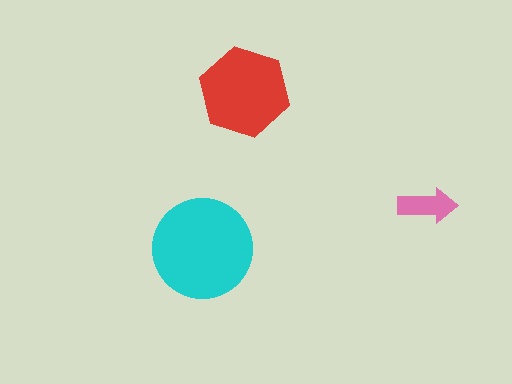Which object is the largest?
The cyan circle.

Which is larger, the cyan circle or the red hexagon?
The cyan circle.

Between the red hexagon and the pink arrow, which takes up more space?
The red hexagon.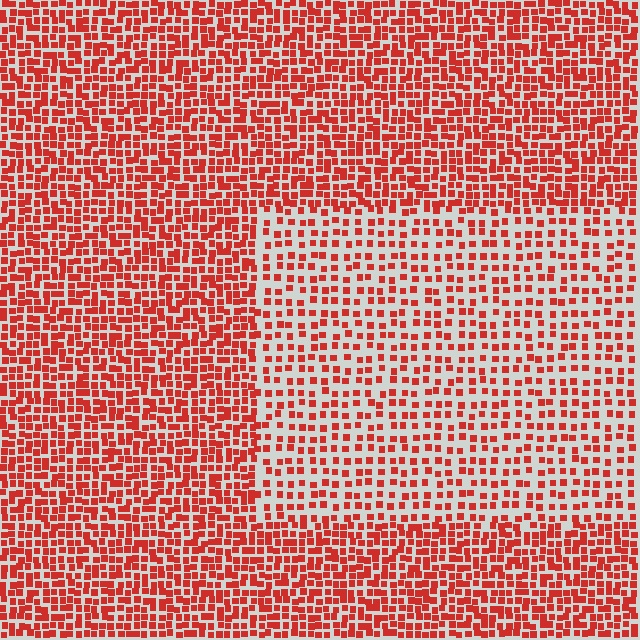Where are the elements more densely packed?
The elements are more densely packed outside the rectangle boundary.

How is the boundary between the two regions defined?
The boundary is defined by a change in element density (approximately 1.9x ratio). All elements are the same color, size, and shape.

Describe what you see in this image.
The image contains small red elements arranged at two different densities. A rectangle-shaped region is visible where the elements are less densely packed than the surrounding area.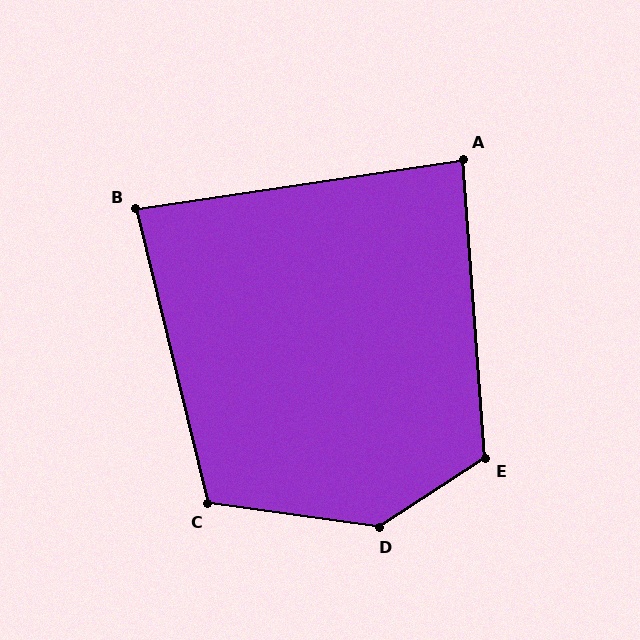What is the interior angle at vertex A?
Approximately 86 degrees (approximately right).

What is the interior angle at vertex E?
Approximately 119 degrees (obtuse).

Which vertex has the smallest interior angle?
B, at approximately 85 degrees.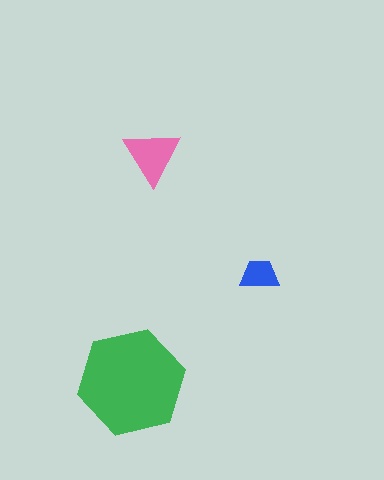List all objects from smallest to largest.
The blue trapezoid, the pink triangle, the green hexagon.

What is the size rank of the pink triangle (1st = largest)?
2nd.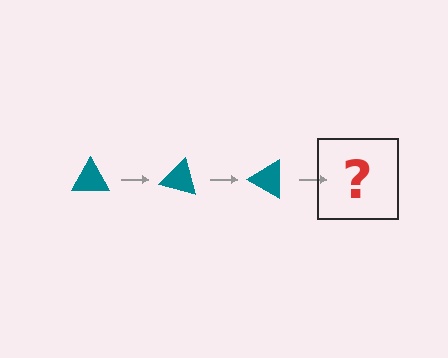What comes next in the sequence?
The next element should be a teal triangle rotated 45 degrees.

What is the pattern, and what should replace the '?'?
The pattern is that the triangle rotates 15 degrees each step. The '?' should be a teal triangle rotated 45 degrees.